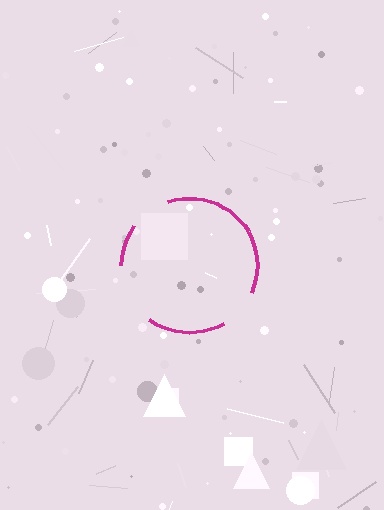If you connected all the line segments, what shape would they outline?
They would outline a circle.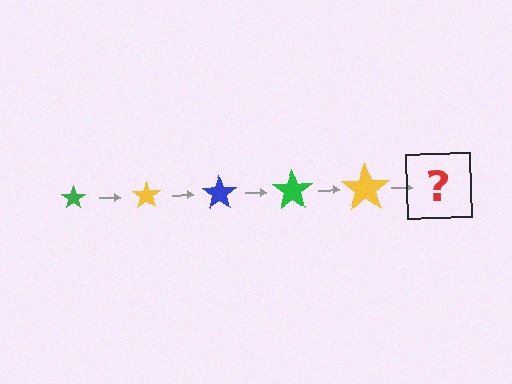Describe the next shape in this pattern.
It should be a blue star, larger than the previous one.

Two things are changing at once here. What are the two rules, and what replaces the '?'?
The two rules are that the star grows larger each step and the color cycles through green, yellow, and blue. The '?' should be a blue star, larger than the previous one.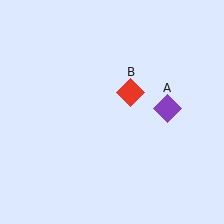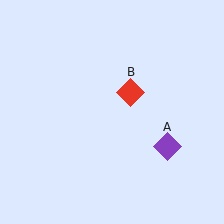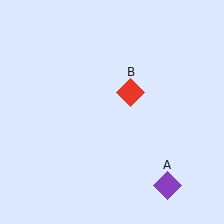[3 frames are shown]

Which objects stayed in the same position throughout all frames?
Red diamond (object B) remained stationary.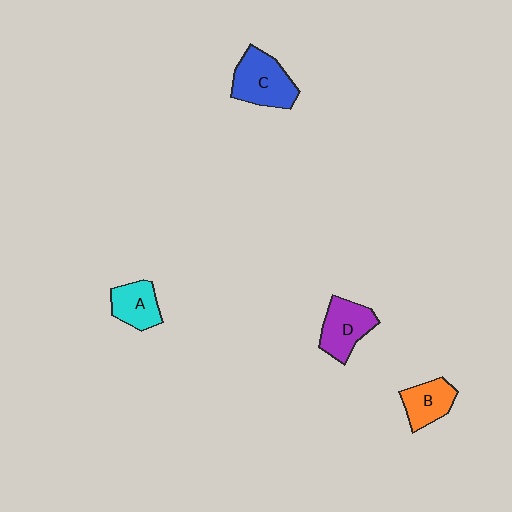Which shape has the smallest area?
Shape A (cyan).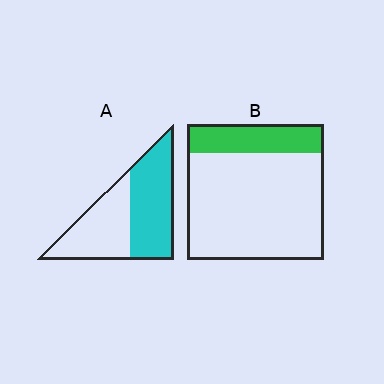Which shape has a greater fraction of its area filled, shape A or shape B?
Shape A.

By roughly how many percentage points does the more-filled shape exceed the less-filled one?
By roughly 30 percentage points (A over B).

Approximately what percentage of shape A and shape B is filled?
A is approximately 55% and B is approximately 20%.